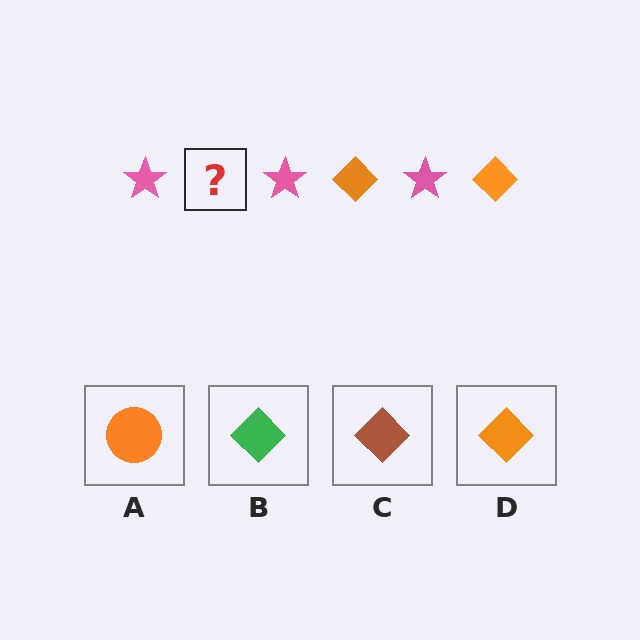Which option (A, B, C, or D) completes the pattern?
D.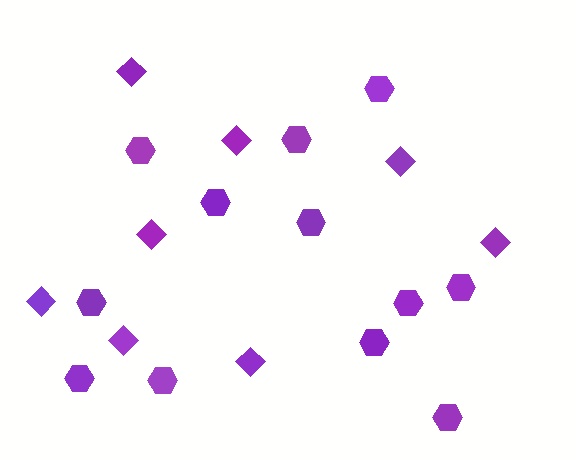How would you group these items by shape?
There are 2 groups: one group of diamonds (8) and one group of hexagons (12).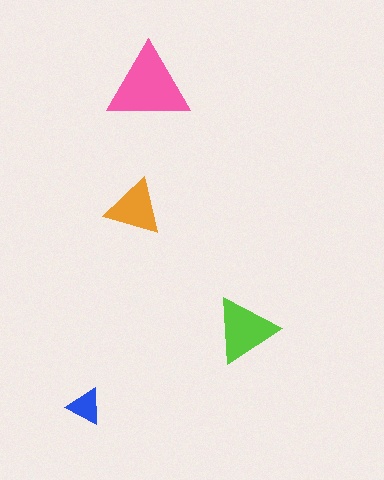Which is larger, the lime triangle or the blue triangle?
The lime one.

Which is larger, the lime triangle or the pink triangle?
The pink one.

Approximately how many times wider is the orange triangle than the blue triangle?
About 1.5 times wider.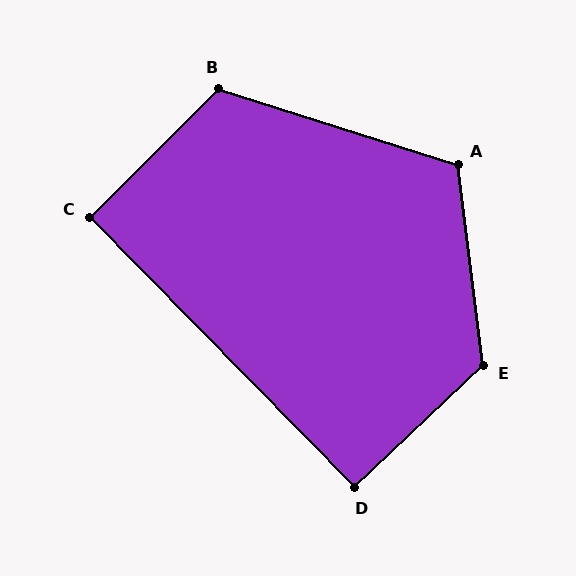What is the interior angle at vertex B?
Approximately 118 degrees (obtuse).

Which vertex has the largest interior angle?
E, at approximately 126 degrees.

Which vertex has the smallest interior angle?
C, at approximately 90 degrees.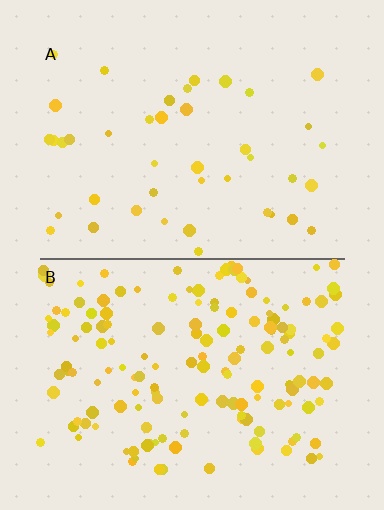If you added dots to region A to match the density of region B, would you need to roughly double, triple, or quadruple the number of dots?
Approximately quadruple.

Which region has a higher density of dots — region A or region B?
B (the bottom).